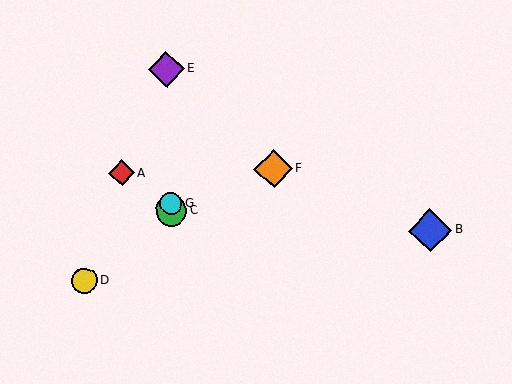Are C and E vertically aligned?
Yes, both are at x≈171.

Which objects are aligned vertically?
Objects C, E, G are aligned vertically.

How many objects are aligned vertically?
3 objects (C, E, G) are aligned vertically.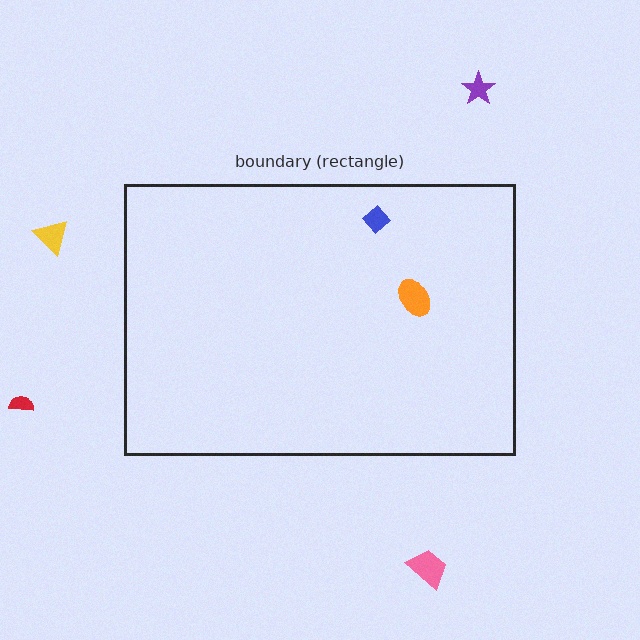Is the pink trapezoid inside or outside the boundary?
Outside.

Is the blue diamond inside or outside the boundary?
Inside.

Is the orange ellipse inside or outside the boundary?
Inside.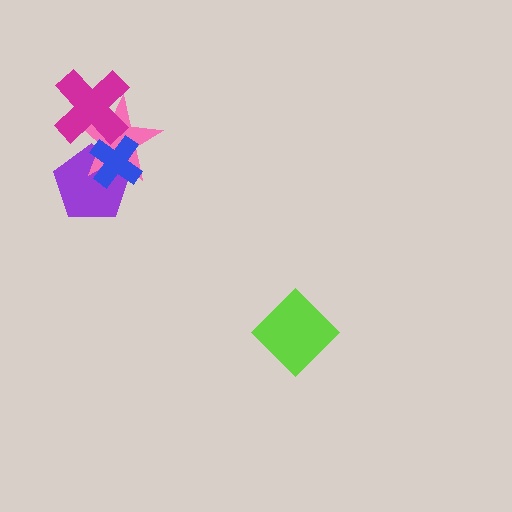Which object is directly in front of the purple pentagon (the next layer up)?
The pink star is directly in front of the purple pentagon.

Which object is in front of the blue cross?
The magenta cross is in front of the blue cross.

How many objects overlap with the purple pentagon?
2 objects overlap with the purple pentagon.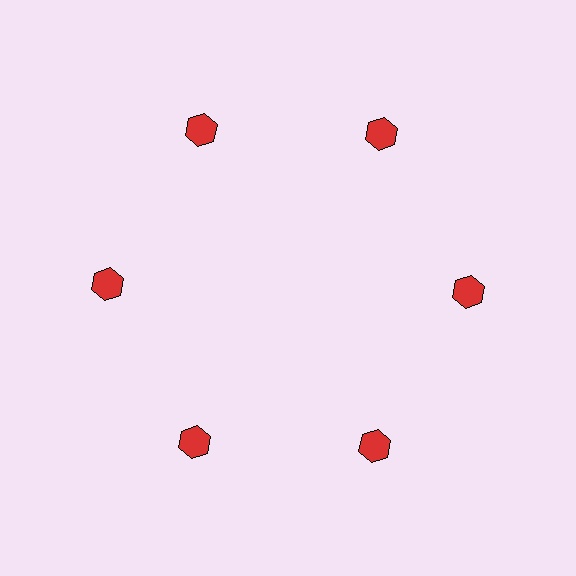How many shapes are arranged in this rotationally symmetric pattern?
There are 6 shapes, arranged in 6 groups of 1.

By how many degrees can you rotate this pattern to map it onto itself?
The pattern maps onto itself every 60 degrees of rotation.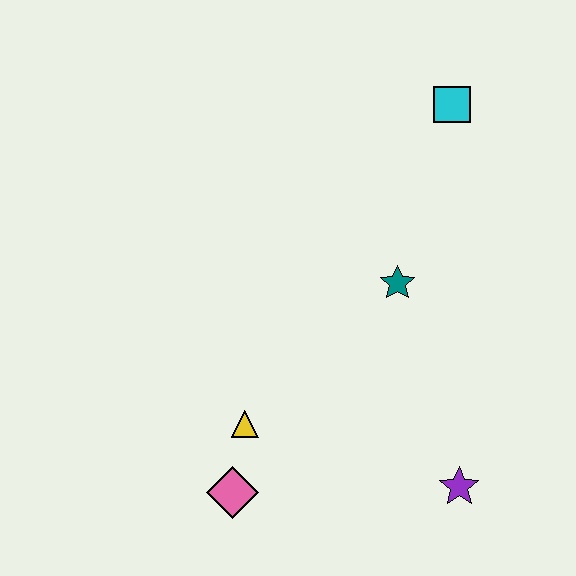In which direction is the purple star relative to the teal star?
The purple star is below the teal star.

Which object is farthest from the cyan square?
The pink diamond is farthest from the cyan square.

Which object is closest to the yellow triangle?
The pink diamond is closest to the yellow triangle.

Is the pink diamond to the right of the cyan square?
No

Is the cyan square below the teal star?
No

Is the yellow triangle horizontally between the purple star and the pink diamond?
Yes